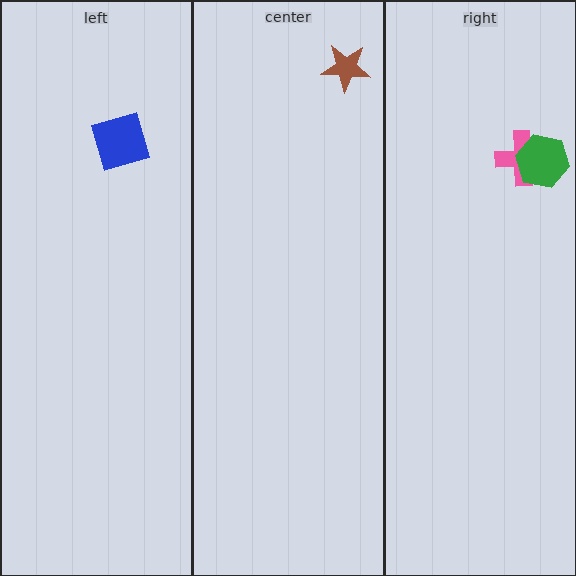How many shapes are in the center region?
1.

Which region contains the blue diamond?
The left region.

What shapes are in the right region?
The pink cross, the green hexagon.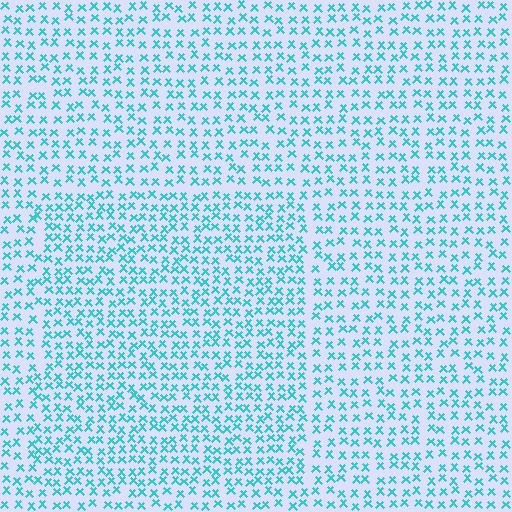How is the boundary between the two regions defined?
The boundary is defined by a change in element density (approximately 1.4x ratio). All elements are the same color, size, and shape.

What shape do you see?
I see a rectangle.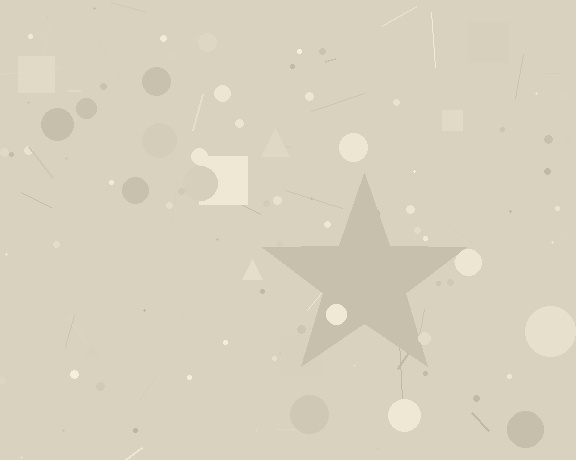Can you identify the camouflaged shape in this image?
The camouflaged shape is a star.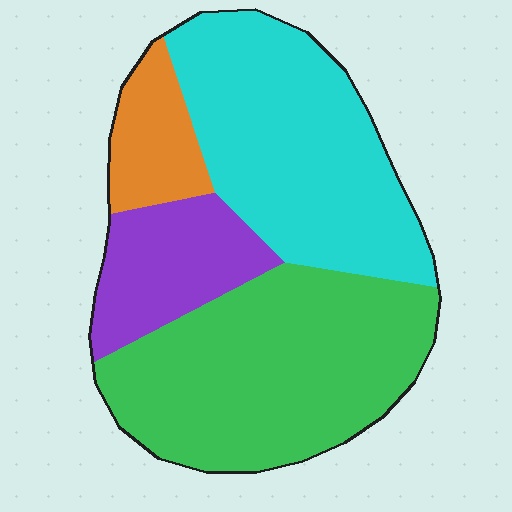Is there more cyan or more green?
Green.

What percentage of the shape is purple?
Purple takes up less than a sixth of the shape.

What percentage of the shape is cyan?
Cyan takes up about three eighths (3/8) of the shape.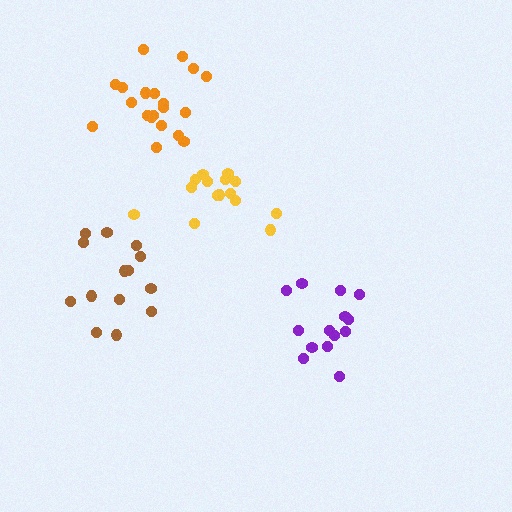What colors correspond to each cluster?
The clusters are colored: purple, brown, orange, yellow.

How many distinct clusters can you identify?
There are 4 distinct clusters.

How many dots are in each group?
Group 1: 14 dots, Group 2: 14 dots, Group 3: 20 dots, Group 4: 15 dots (63 total).